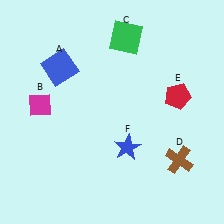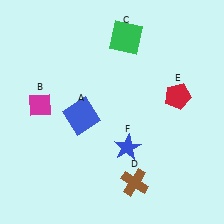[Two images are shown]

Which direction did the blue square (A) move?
The blue square (A) moved down.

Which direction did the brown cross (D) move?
The brown cross (D) moved left.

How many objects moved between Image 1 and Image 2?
2 objects moved between the two images.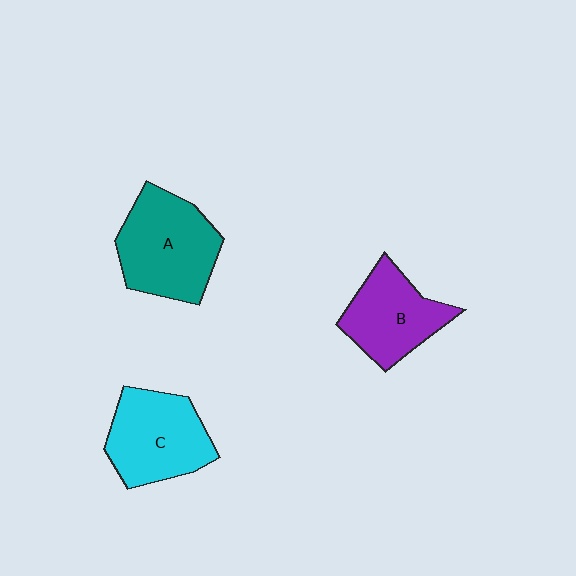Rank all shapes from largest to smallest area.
From largest to smallest: A (teal), C (cyan), B (purple).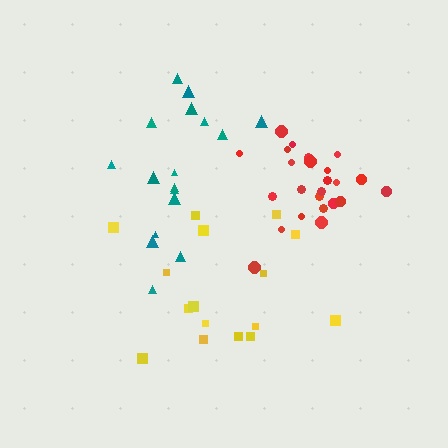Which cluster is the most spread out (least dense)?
Yellow.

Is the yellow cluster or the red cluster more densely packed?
Red.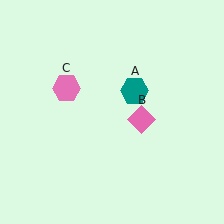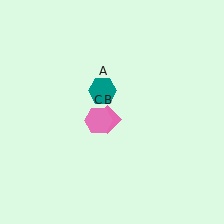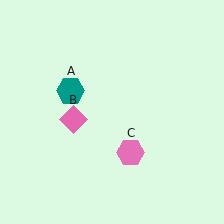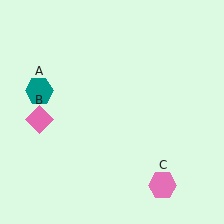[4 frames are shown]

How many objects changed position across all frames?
3 objects changed position: teal hexagon (object A), pink diamond (object B), pink hexagon (object C).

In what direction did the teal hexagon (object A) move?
The teal hexagon (object A) moved left.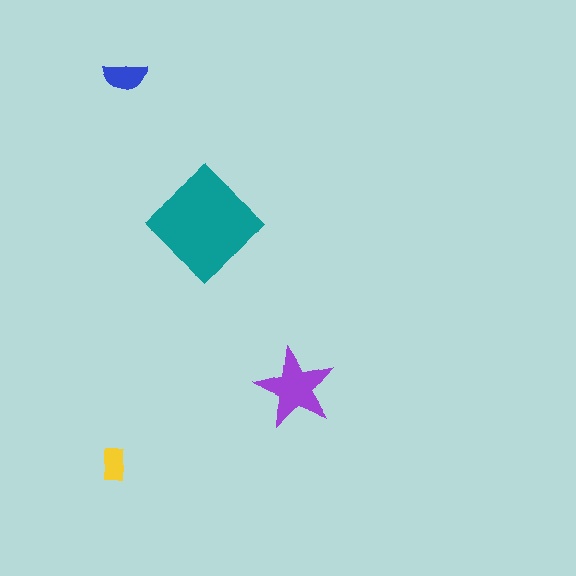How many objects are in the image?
There are 4 objects in the image.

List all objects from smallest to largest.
The yellow rectangle, the blue semicircle, the purple star, the teal diamond.